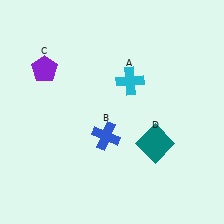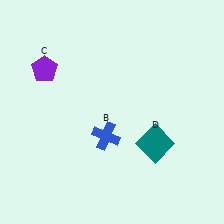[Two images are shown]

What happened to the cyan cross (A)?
The cyan cross (A) was removed in Image 2. It was in the top-right area of Image 1.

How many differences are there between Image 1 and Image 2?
There is 1 difference between the two images.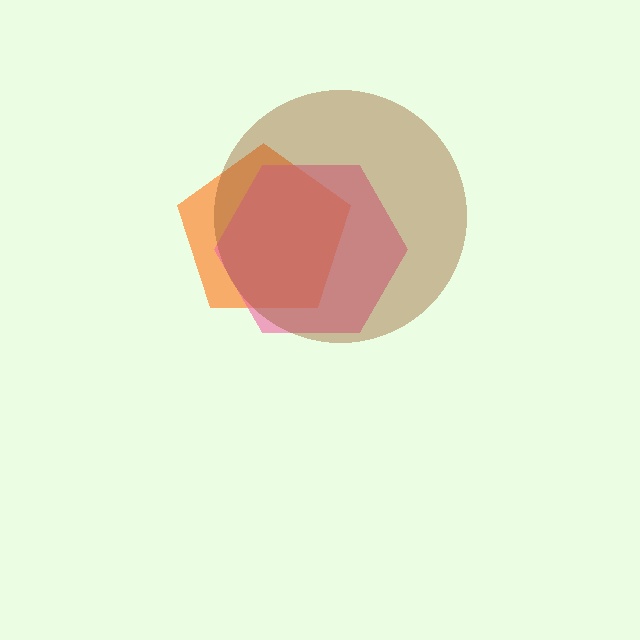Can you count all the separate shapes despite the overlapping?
Yes, there are 3 separate shapes.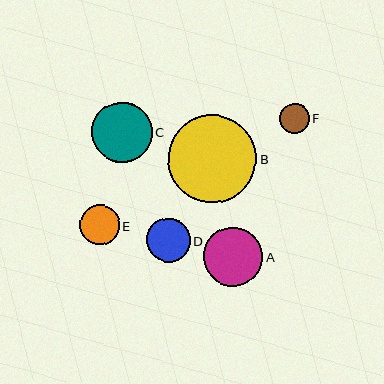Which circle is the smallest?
Circle F is the smallest with a size of approximately 30 pixels.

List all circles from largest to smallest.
From largest to smallest: B, C, A, D, E, F.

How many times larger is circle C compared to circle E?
Circle C is approximately 1.5 times the size of circle E.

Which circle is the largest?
Circle B is the largest with a size of approximately 88 pixels.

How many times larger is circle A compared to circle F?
Circle A is approximately 2.0 times the size of circle F.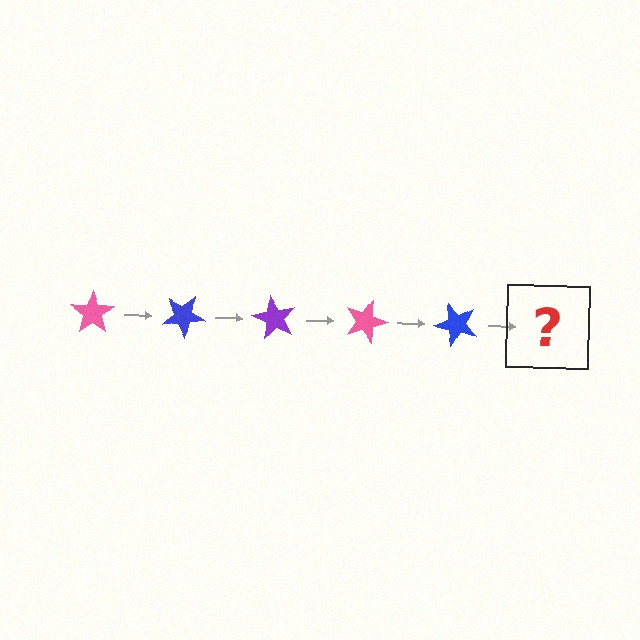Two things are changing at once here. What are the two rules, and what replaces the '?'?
The two rules are that it rotates 30 degrees each step and the color cycles through pink, blue, and purple. The '?' should be a purple star, rotated 150 degrees from the start.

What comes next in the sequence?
The next element should be a purple star, rotated 150 degrees from the start.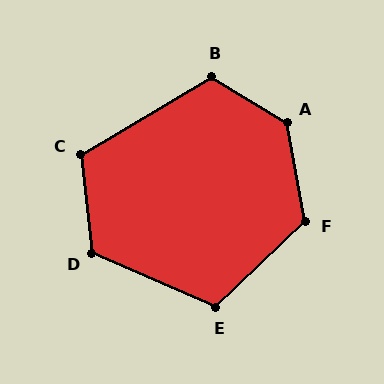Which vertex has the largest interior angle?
A, at approximately 132 degrees.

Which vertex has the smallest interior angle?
E, at approximately 113 degrees.